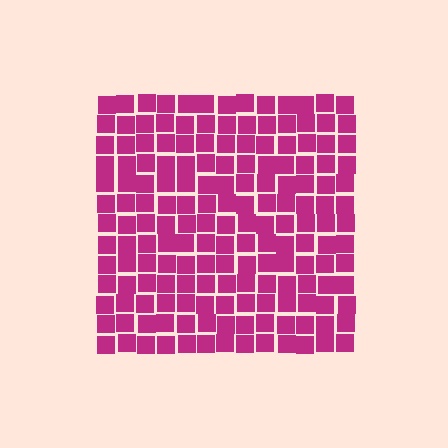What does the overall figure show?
The overall figure shows a square.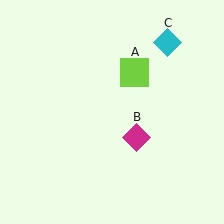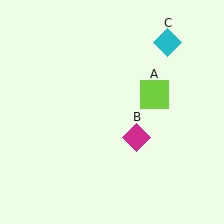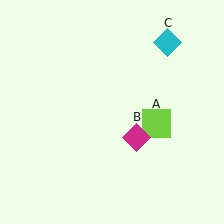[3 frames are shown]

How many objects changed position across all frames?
1 object changed position: lime square (object A).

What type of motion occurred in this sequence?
The lime square (object A) rotated clockwise around the center of the scene.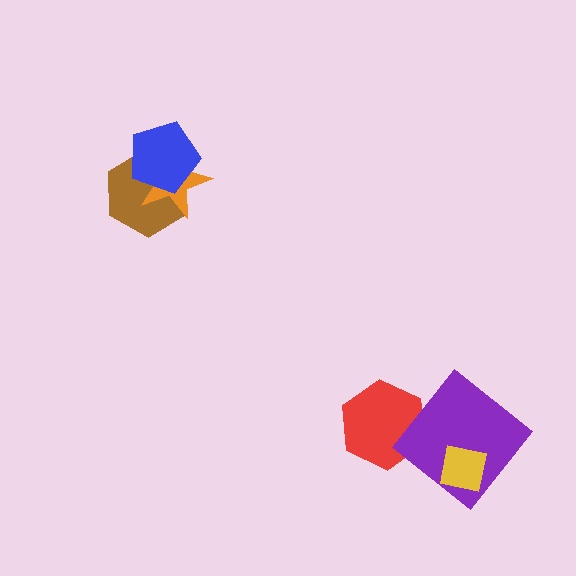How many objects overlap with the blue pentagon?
2 objects overlap with the blue pentagon.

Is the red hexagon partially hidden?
Yes, it is partially covered by another shape.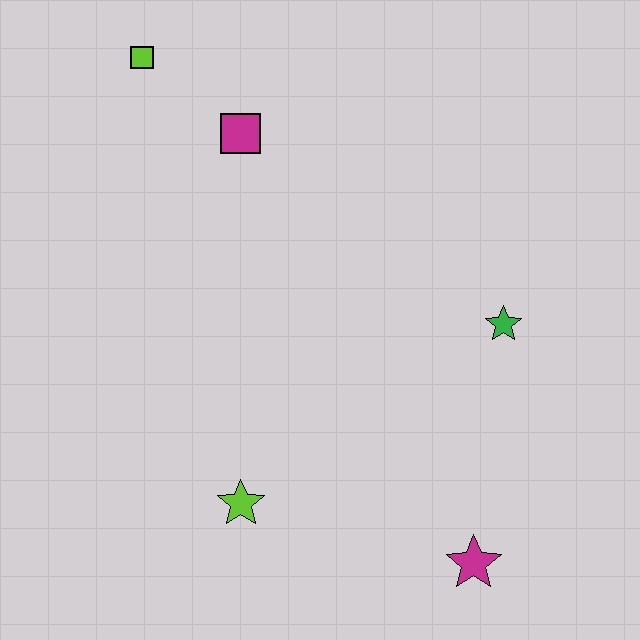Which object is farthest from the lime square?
The magenta star is farthest from the lime square.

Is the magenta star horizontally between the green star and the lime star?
Yes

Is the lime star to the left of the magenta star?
Yes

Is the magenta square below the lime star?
No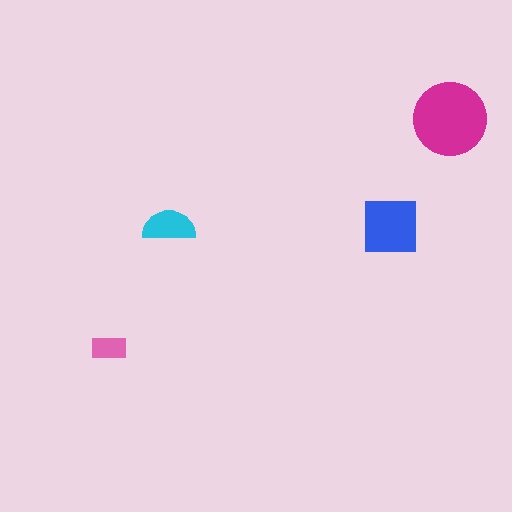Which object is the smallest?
The pink rectangle.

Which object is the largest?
The magenta circle.